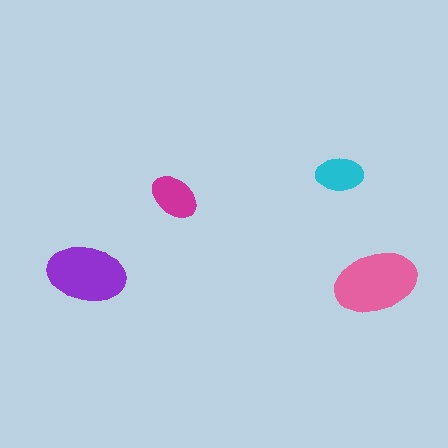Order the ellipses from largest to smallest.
the pink one, the purple one, the magenta one, the cyan one.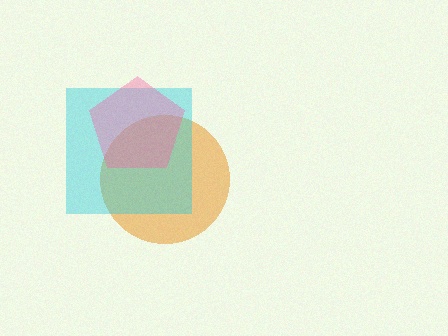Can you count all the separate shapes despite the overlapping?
Yes, there are 3 separate shapes.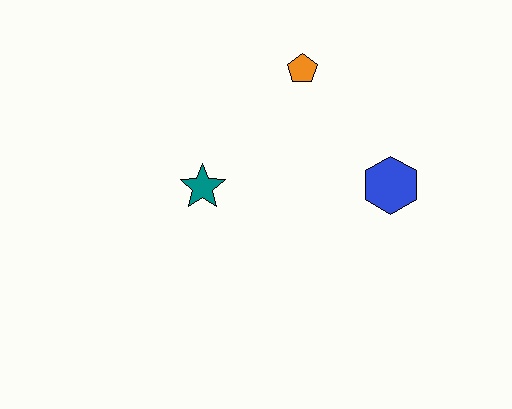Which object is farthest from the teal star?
The blue hexagon is farthest from the teal star.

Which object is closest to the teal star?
The orange pentagon is closest to the teal star.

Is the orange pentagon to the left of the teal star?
No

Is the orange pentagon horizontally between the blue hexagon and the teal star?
Yes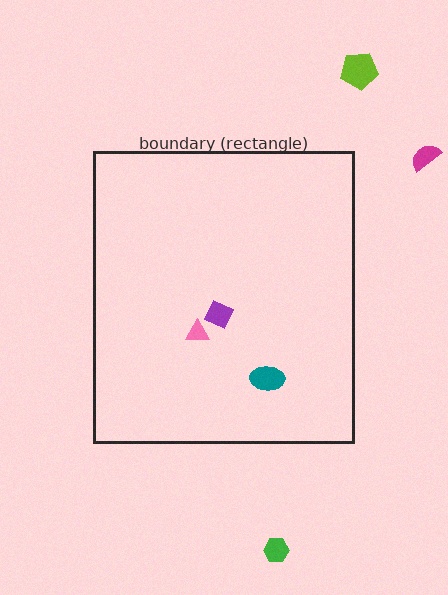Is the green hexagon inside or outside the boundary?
Outside.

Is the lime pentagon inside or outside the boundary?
Outside.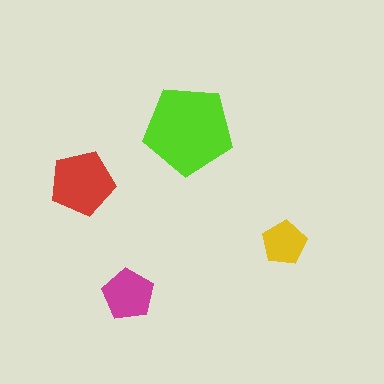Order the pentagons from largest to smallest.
the lime one, the red one, the magenta one, the yellow one.